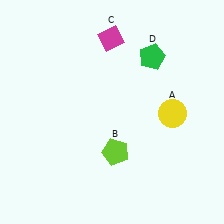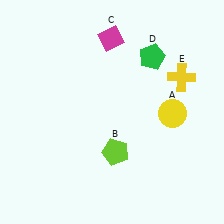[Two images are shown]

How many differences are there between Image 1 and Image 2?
There is 1 difference between the two images.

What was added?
A yellow cross (E) was added in Image 2.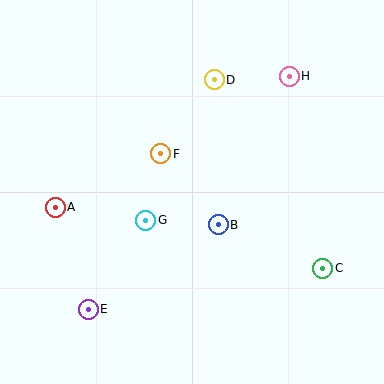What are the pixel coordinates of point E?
Point E is at (88, 309).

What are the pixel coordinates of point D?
Point D is at (214, 80).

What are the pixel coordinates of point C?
Point C is at (323, 268).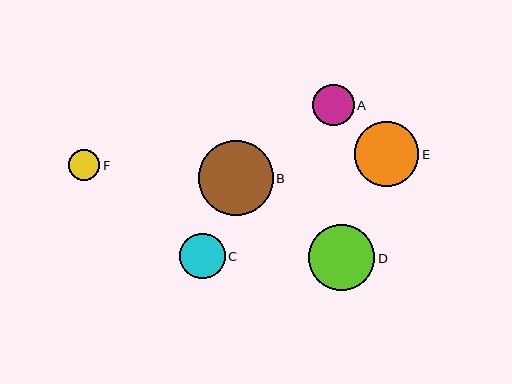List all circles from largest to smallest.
From largest to smallest: B, D, E, C, A, F.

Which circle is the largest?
Circle B is the largest with a size of approximately 75 pixels.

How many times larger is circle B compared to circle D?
Circle B is approximately 1.1 times the size of circle D.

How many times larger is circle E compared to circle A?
Circle E is approximately 1.5 times the size of circle A.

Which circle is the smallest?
Circle F is the smallest with a size of approximately 31 pixels.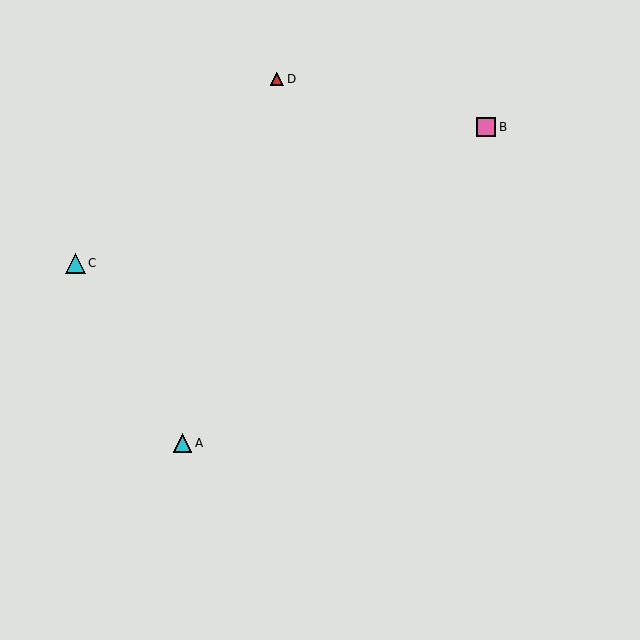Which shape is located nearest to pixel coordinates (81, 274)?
The cyan triangle (labeled C) at (76, 263) is nearest to that location.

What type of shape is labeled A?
Shape A is a cyan triangle.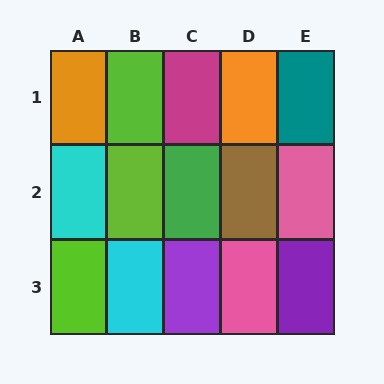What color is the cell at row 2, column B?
Lime.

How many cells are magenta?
1 cell is magenta.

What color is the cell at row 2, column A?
Cyan.